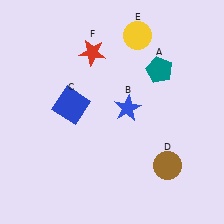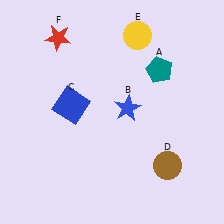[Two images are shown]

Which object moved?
The red star (F) moved left.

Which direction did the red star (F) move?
The red star (F) moved left.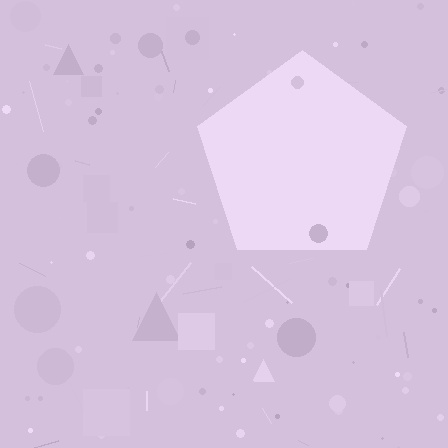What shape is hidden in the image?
A pentagon is hidden in the image.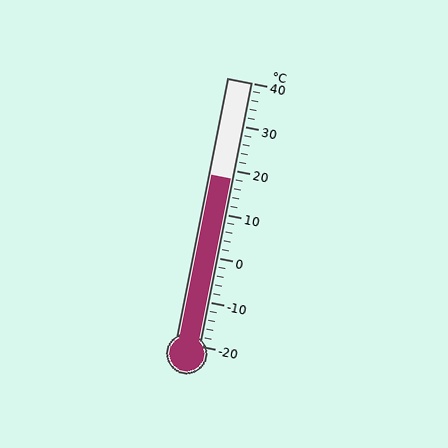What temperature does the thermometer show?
The thermometer shows approximately 18°C.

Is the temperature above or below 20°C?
The temperature is below 20°C.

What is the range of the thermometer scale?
The thermometer scale ranges from -20°C to 40°C.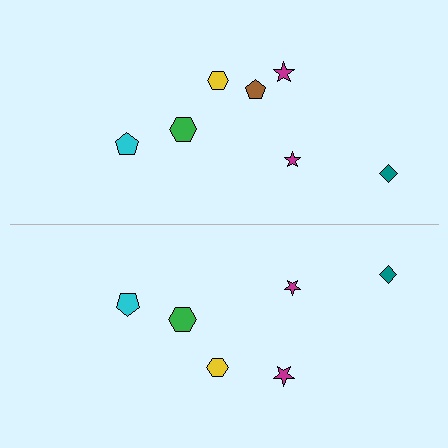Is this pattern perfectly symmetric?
No, the pattern is not perfectly symmetric. A brown pentagon is missing from the bottom side.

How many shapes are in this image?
There are 13 shapes in this image.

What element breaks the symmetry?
A brown pentagon is missing from the bottom side.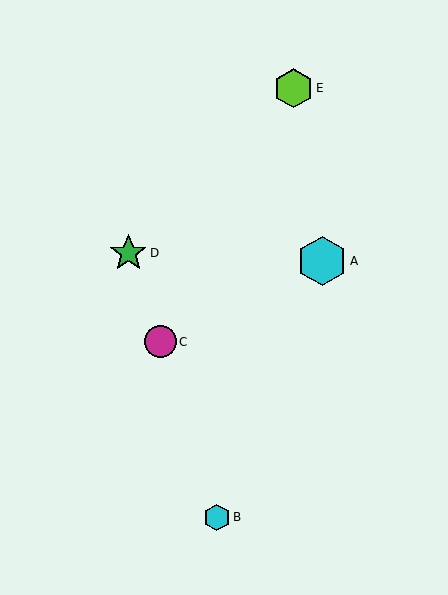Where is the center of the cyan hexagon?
The center of the cyan hexagon is at (217, 517).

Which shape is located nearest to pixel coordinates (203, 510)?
The cyan hexagon (labeled B) at (217, 517) is nearest to that location.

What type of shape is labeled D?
Shape D is a green star.